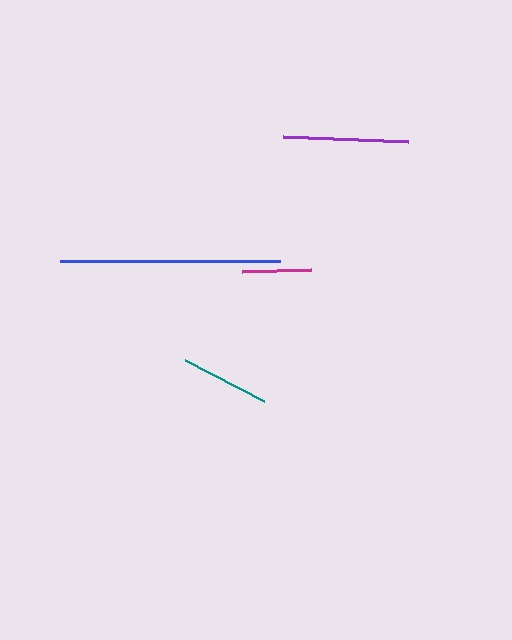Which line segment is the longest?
The blue line is the longest at approximately 220 pixels.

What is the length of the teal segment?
The teal segment is approximately 89 pixels long.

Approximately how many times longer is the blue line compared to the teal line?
The blue line is approximately 2.5 times the length of the teal line.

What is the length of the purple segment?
The purple segment is approximately 126 pixels long.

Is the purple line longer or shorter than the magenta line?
The purple line is longer than the magenta line.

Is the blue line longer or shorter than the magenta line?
The blue line is longer than the magenta line.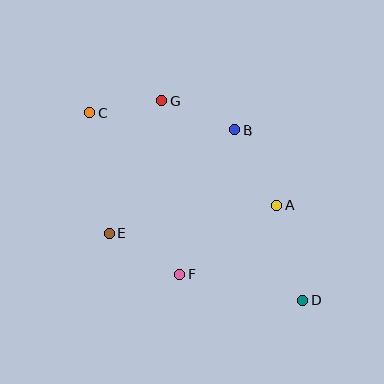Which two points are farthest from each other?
Points C and D are farthest from each other.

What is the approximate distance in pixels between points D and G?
The distance between D and G is approximately 245 pixels.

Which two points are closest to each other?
Points C and G are closest to each other.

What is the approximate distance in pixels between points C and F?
The distance between C and F is approximately 185 pixels.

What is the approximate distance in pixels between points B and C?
The distance between B and C is approximately 146 pixels.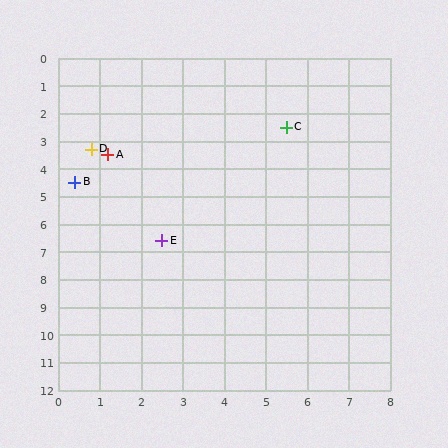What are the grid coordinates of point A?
Point A is at approximately (1.2, 3.5).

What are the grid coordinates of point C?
Point C is at approximately (5.5, 2.5).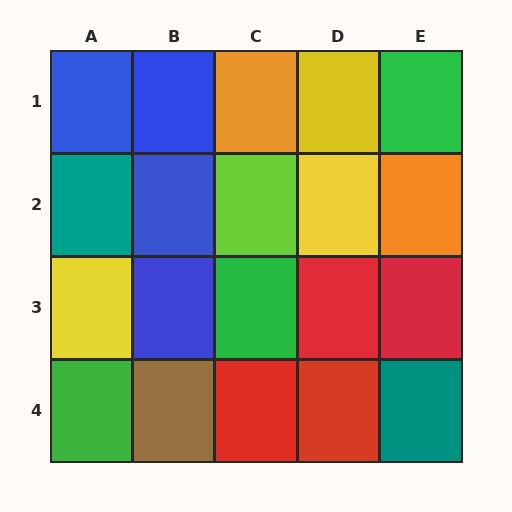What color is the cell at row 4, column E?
Teal.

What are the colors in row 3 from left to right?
Yellow, blue, green, red, red.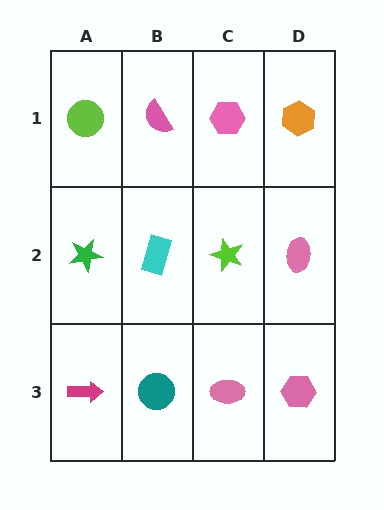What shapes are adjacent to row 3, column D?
A pink ellipse (row 2, column D), a pink ellipse (row 3, column C).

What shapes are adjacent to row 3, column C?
A lime star (row 2, column C), a teal circle (row 3, column B), a pink hexagon (row 3, column D).